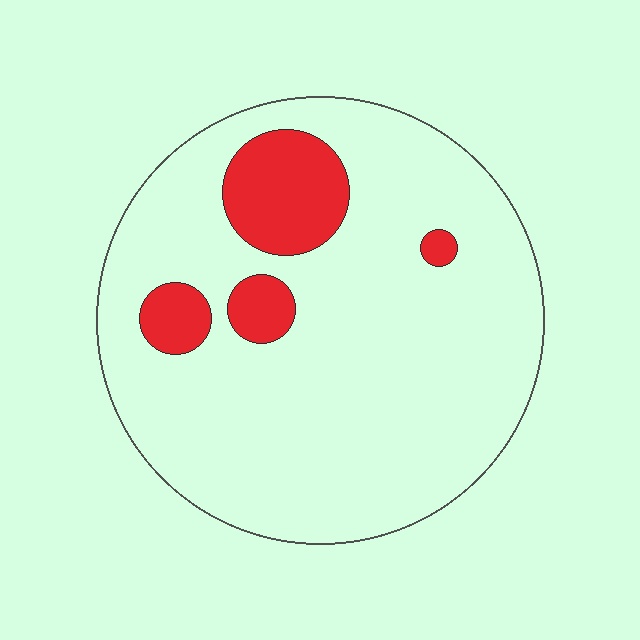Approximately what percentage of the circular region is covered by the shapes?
Approximately 15%.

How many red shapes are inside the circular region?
4.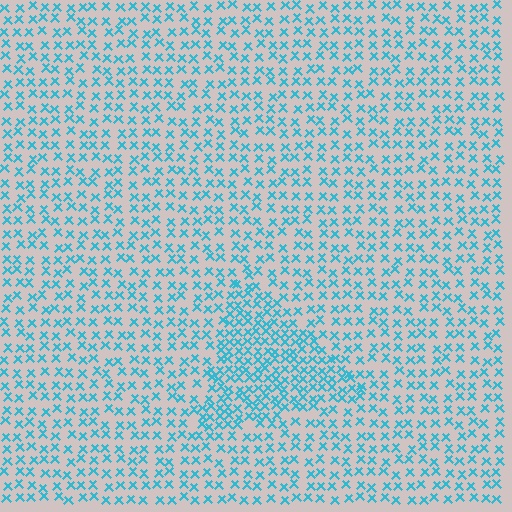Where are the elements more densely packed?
The elements are more densely packed inside the triangle boundary.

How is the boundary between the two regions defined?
The boundary is defined by a change in element density (approximately 1.8x ratio). All elements are the same color, size, and shape.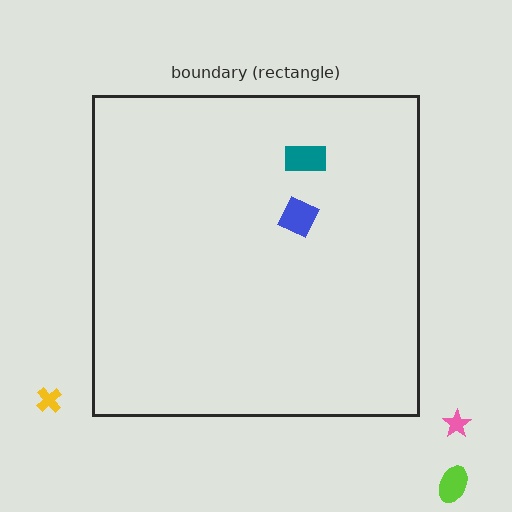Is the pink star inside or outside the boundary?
Outside.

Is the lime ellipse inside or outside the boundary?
Outside.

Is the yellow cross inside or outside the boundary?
Outside.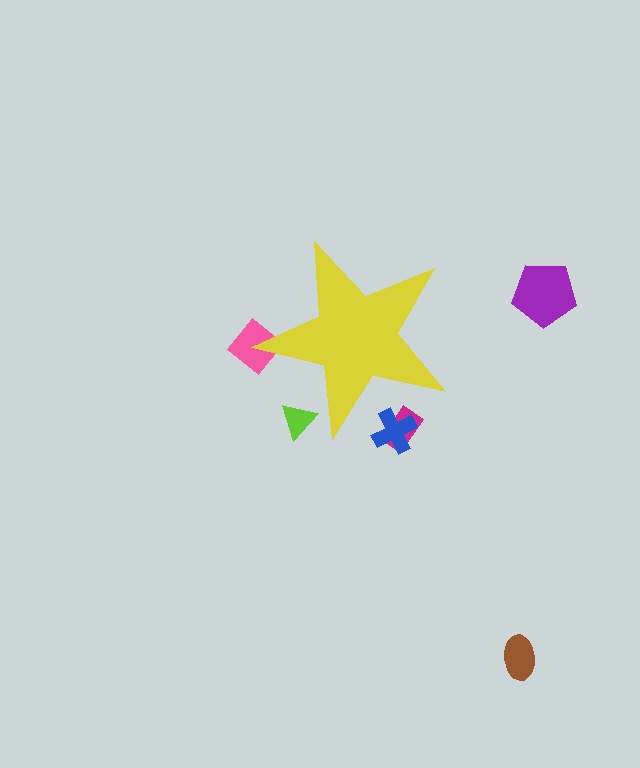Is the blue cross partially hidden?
Yes, the blue cross is partially hidden behind the yellow star.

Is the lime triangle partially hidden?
Yes, the lime triangle is partially hidden behind the yellow star.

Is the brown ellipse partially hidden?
No, the brown ellipse is fully visible.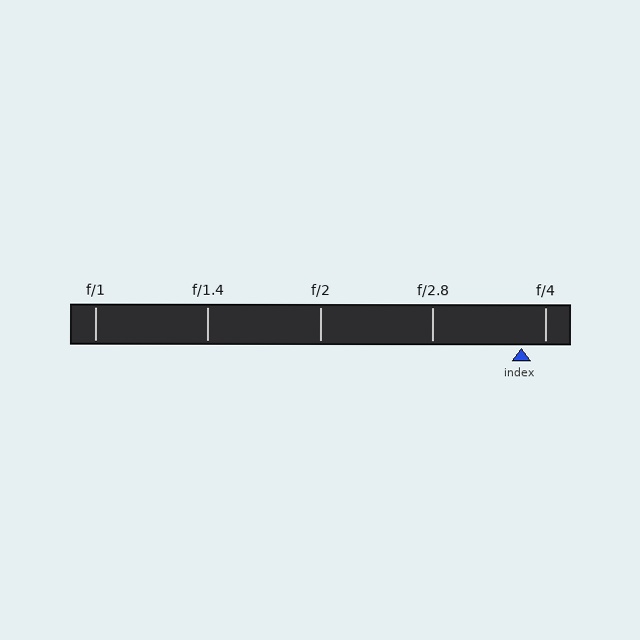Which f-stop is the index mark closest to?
The index mark is closest to f/4.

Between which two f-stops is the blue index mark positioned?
The index mark is between f/2.8 and f/4.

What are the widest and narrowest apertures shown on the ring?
The widest aperture shown is f/1 and the narrowest is f/4.